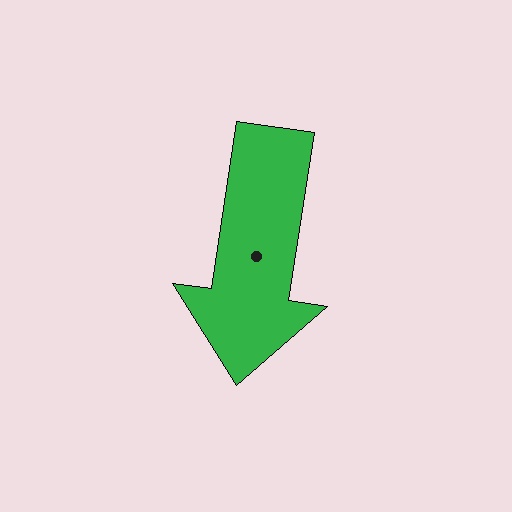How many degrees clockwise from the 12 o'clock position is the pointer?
Approximately 189 degrees.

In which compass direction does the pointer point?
South.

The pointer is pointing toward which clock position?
Roughly 6 o'clock.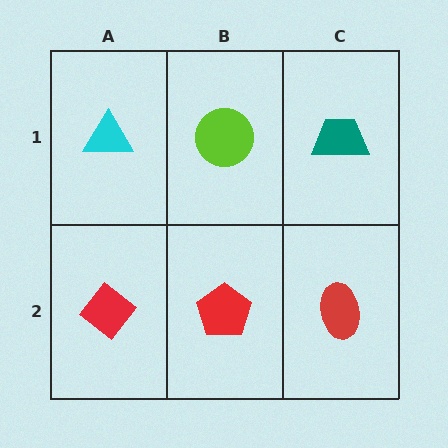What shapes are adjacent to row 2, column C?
A teal trapezoid (row 1, column C), a red pentagon (row 2, column B).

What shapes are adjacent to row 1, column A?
A red diamond (row 2, column A), a lime circle (row 1, column B).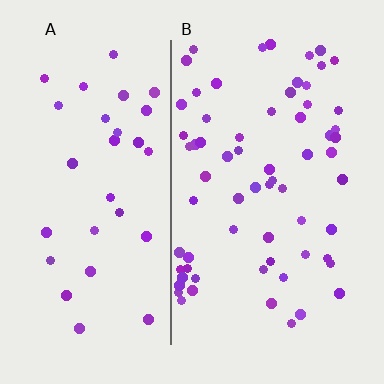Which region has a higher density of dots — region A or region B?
B (the right).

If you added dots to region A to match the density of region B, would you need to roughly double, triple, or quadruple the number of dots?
Approximately double.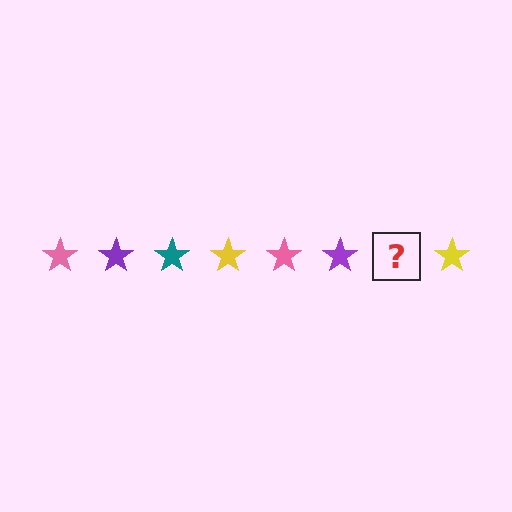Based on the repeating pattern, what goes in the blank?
The blank should be a teal star.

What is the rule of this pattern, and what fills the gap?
The rule is that the pattern cycles through pink, purple, teal, yellow stars. The gap should be filled with a teal star.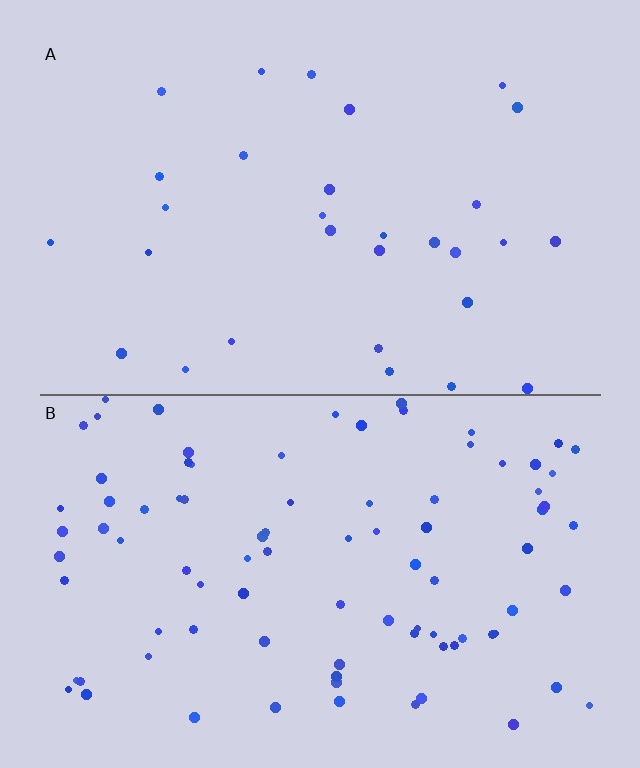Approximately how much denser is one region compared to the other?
Approximately 3.0× — region B over region A.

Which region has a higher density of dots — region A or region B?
B (the bottom).